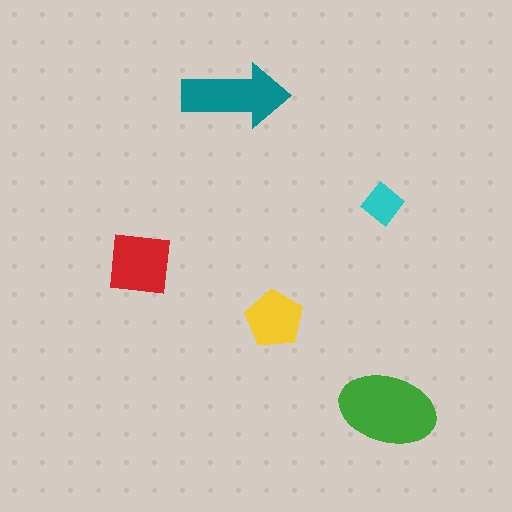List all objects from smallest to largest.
The cyan diamond, the yellow pentagon, the red square, the teal arrow, the green ellipse.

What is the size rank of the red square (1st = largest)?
3rd.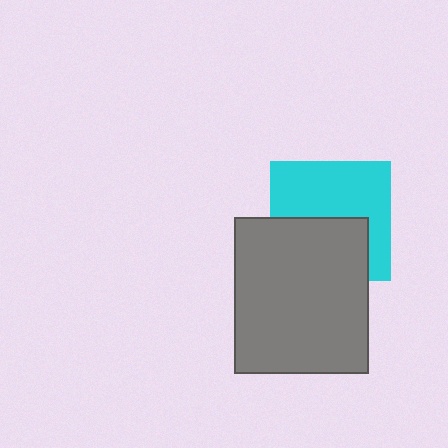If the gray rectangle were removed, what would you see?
You would see the complete cyan square.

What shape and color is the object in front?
The object in front is a gray rectangle.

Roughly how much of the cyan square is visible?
About half of it is visible (roughly 56%).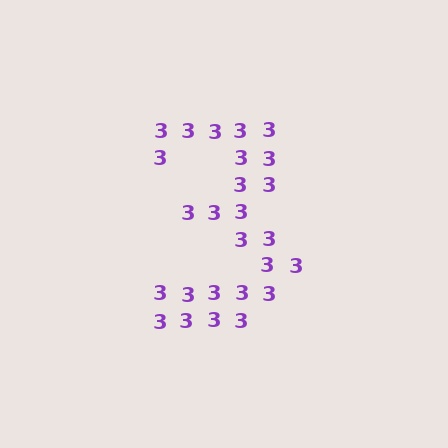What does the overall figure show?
The overall figure shows the digit 3.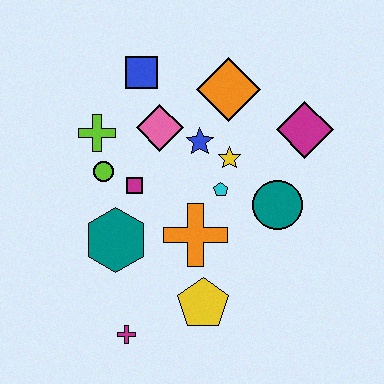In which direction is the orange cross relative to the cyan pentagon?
The orange cross is below the cyan pentagon.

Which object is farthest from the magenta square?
The magenta diamond is farthest from the magenta square.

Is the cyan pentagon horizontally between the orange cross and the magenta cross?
No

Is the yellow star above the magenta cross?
Yes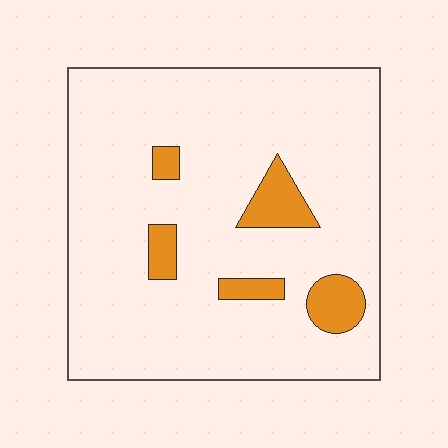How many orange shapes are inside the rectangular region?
5.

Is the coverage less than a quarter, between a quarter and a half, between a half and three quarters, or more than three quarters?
Less than a quarter.